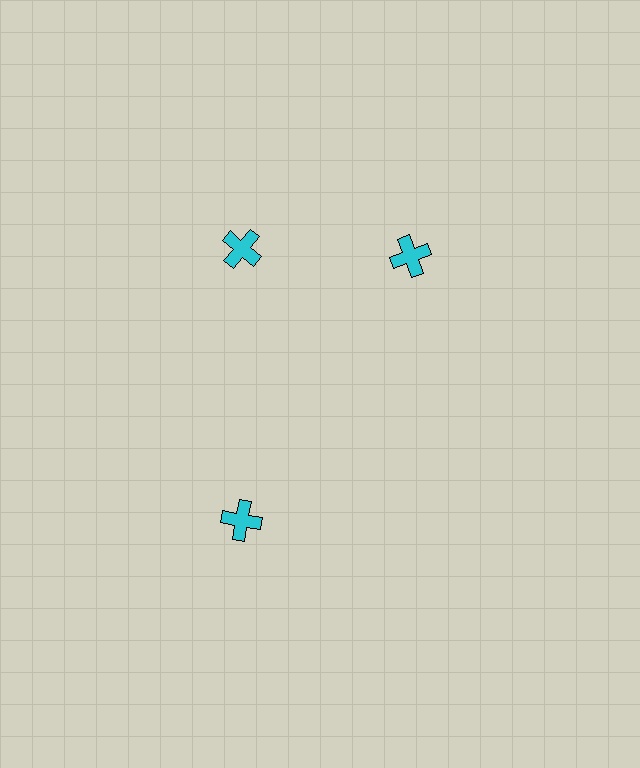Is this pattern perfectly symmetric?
No. The 3 cyan crosses are arranged in a ring, but one element near the 3 o'clock position is rotated out of alignment along the ring, breaking the 3-fold rotational symmetry.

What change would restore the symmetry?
The symmetry would be restored by rotating it back into even spacing with its neighbors so that all 3 crosses sit at equal angles and equal distance from the center.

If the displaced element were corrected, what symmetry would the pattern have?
It would have 3-fold rotational symmetry — the pattern would map onto itself every 120 degrees.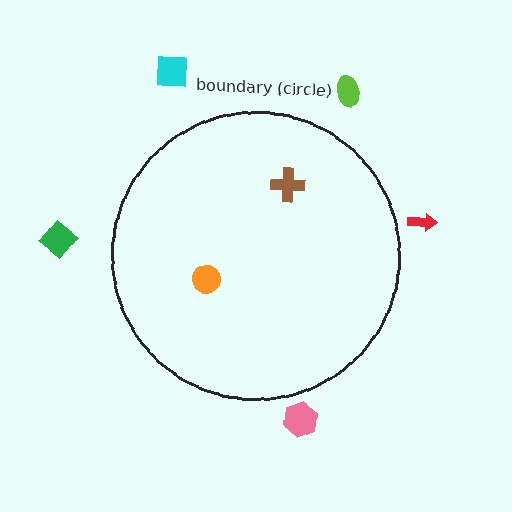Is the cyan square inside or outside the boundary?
Outside.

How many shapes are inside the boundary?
2 inside, 5 outside.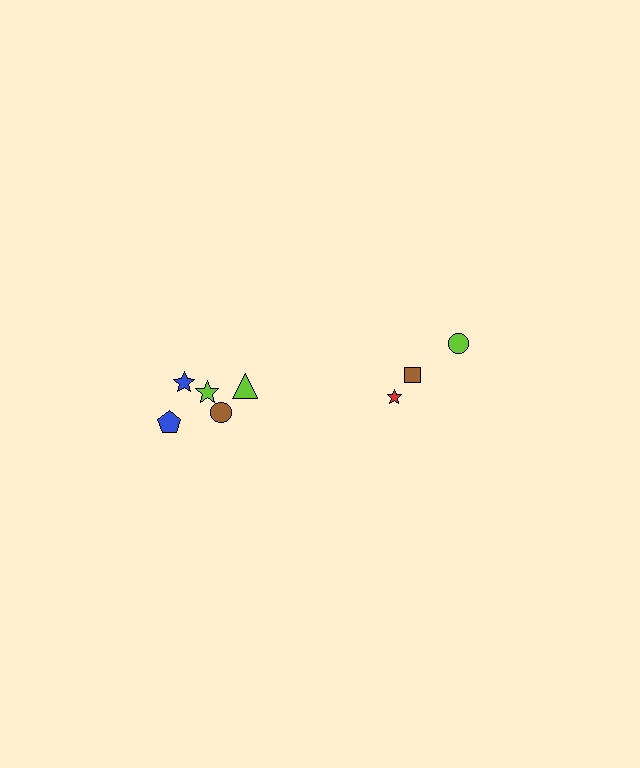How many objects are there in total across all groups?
There are 8 objects.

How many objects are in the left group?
There are 5 objects.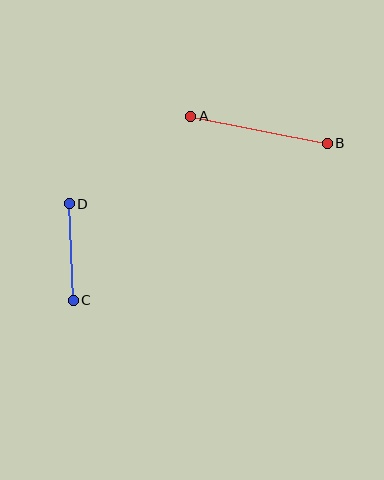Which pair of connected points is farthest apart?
Points A and B are farthest apart.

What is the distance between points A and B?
The distance is approximately 139 pixels.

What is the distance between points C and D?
The distance is approximately 96 pixels.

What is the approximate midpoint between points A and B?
The midpoint is at approximately (259, 130) pixels.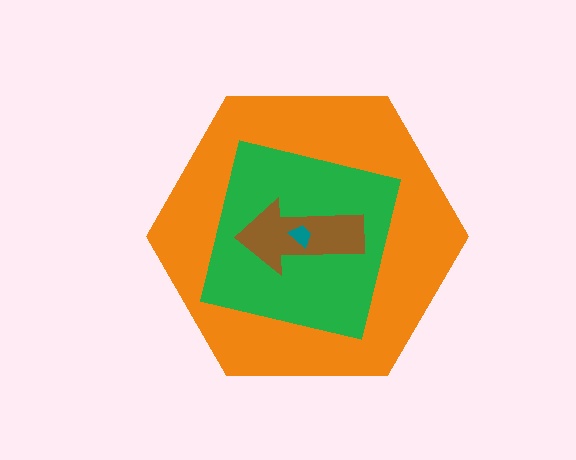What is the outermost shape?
The orange hexagon.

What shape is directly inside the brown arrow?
The teal trapezoid.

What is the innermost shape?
The teal trapezoid.